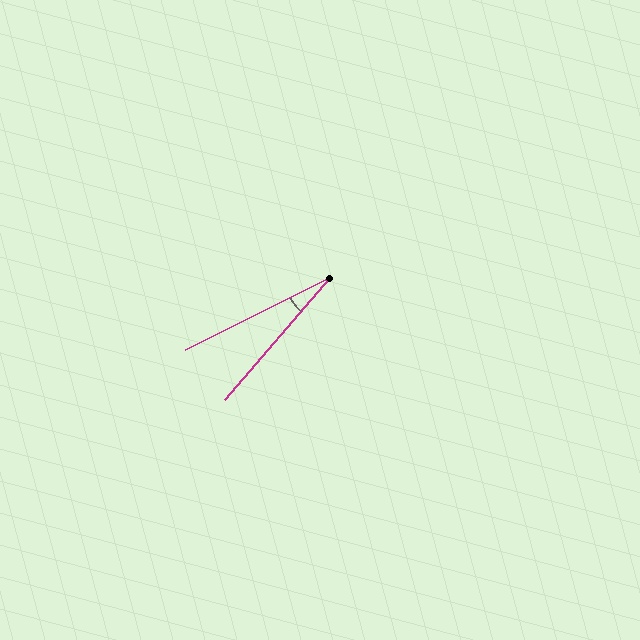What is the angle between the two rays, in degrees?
Approximately 23 degrees.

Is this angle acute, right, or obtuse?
It is acute.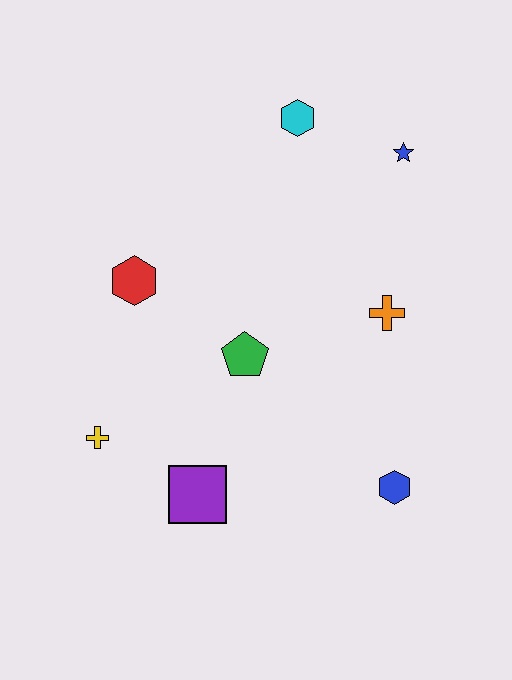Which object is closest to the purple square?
The yellow cross is closest to the purple square.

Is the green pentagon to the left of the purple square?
No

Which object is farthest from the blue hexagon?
The cyan hexagon is farthest from the blue hexagon.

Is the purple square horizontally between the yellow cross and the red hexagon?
No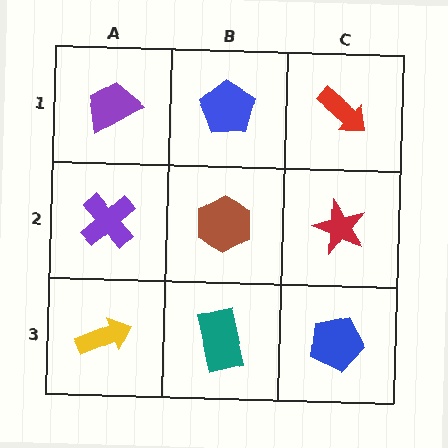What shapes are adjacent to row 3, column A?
A purple cross (row 2, column A), a teal rectangle (row 3, column B).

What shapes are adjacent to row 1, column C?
A red star (row 2, column C), a blue pentagon (row 1, column B).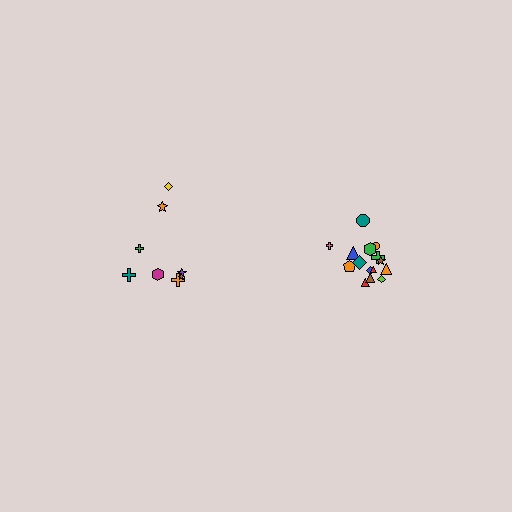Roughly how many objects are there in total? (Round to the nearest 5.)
Roughly 25 objects in total.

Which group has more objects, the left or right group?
The right group.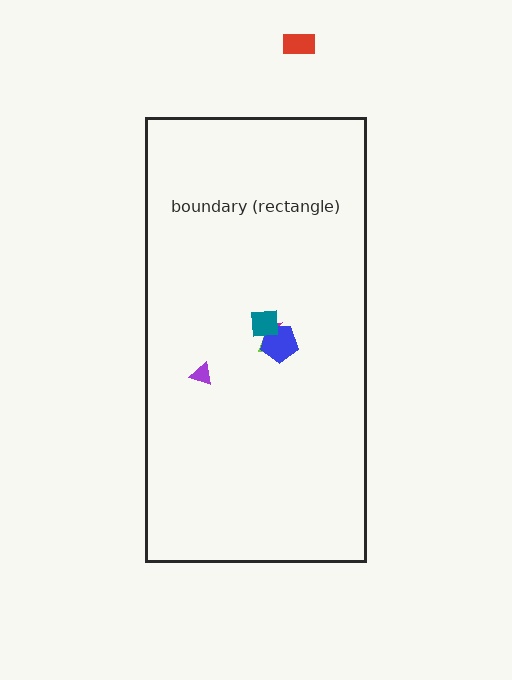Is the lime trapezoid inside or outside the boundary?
Inside.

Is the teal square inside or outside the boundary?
Inside.